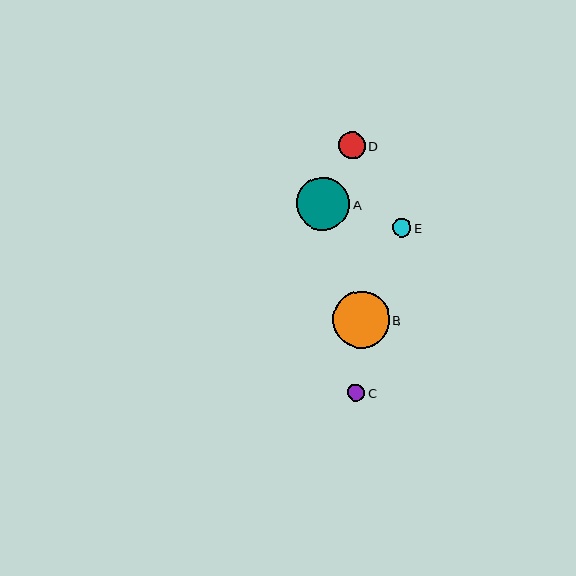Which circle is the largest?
Circle B is the largest with a size of approximately 57 pixels.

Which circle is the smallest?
Circle C is the smallest with a size of approximately 17 pixels.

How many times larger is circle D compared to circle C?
Circle D is approximately 1.6 times the size of circle C.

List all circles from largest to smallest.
From largest to smallest: B, A, D, E, C.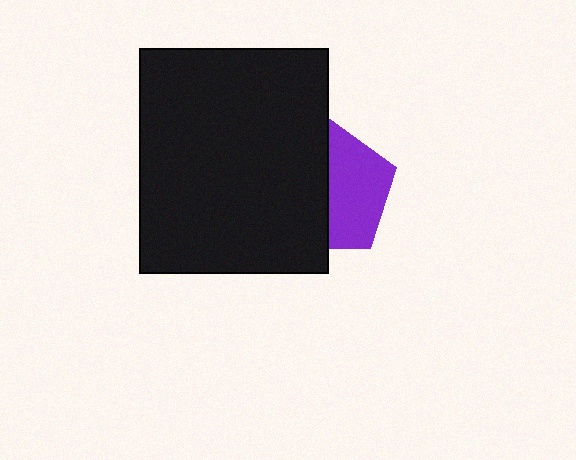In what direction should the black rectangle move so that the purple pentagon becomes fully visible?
The black rectangle should move left. That is the shortest direction to clear the overlap and leave the purple pentagon fully visible.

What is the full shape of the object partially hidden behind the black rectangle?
The partially hidden object is a purple pentagon.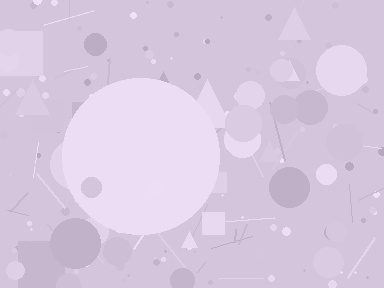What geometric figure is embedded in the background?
A circle is embedded in the background.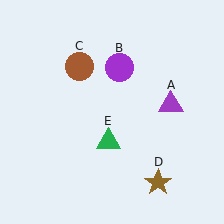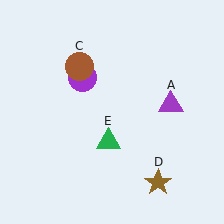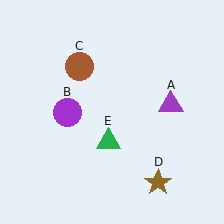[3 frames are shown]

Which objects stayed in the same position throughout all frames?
Purple triangle (object A) and brown circle (object C) and brown star (object D) and green triangle (object E) remained stationary.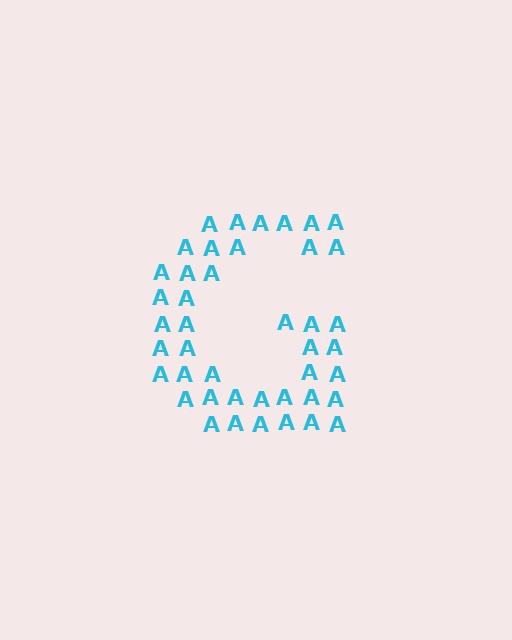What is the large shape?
The large shape is the letter G.